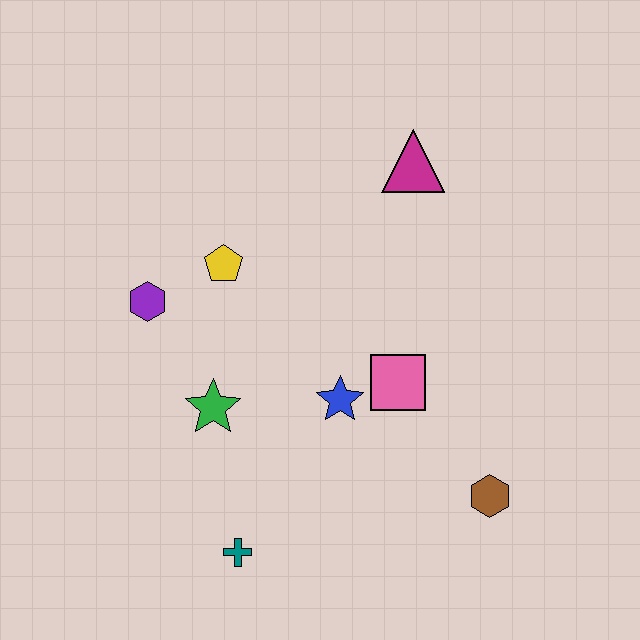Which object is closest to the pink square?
The blue star is closest to the pink square.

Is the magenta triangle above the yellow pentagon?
Yes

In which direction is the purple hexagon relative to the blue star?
The purple hexagon is to the left of the blue star.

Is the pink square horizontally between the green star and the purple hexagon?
No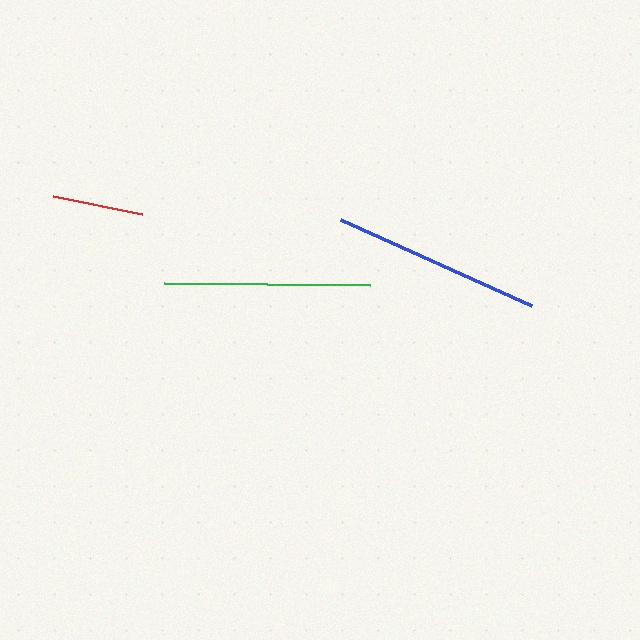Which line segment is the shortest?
The red line is the shortest at approximately 91 pixels.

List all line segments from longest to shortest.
From longest to shortest: blue, green, red.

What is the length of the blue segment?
The blue segment is approximately 209 pixels long.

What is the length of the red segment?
The red segment is approximately 91 pixels long.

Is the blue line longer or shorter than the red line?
The blue line is longer than the red line.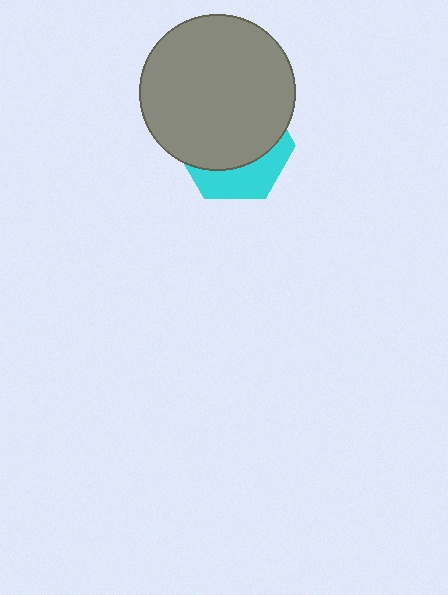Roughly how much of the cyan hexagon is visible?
A small part of it is visible (roughly 33%).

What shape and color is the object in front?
The object in front is a gray circle.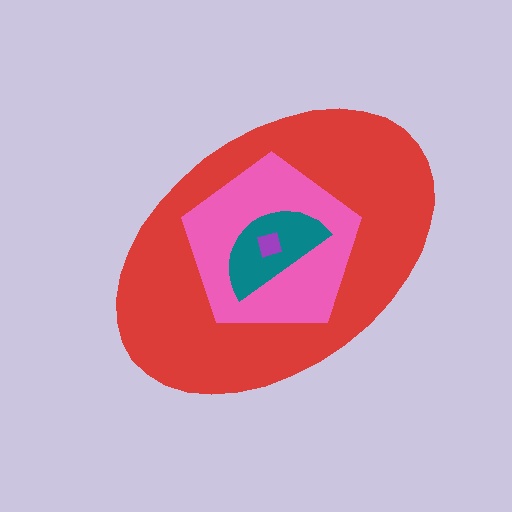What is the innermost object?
The purple diamond.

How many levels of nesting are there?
4.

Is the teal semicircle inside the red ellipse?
Yes.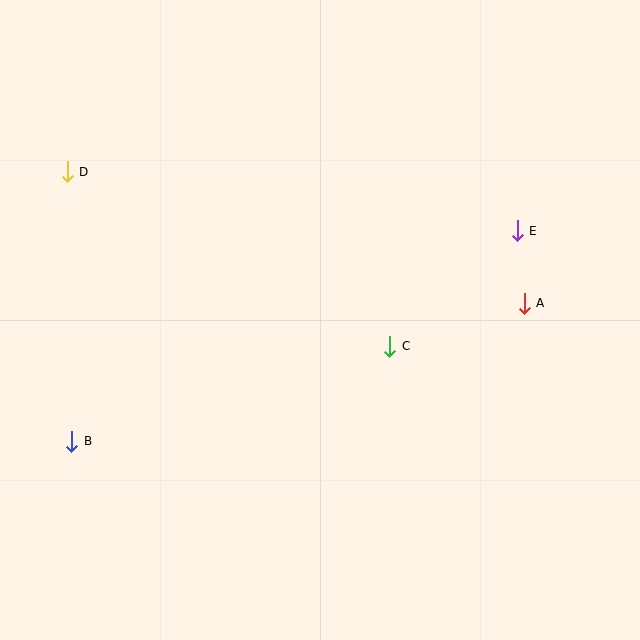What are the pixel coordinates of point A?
Point A is at (524, 303).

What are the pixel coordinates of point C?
Point C is at (390, 346).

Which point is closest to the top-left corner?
Point D is closest to the top-left corner.